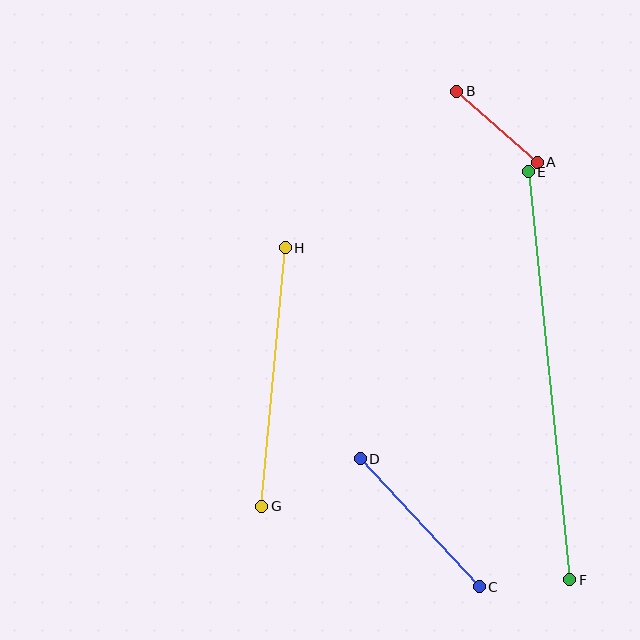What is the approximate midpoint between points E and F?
The midpoint is at approximately (549, 376) pixels.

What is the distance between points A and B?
The distance is approximately 107 pixels.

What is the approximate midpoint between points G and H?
The midpoint is at approximately (273, 377) pixels.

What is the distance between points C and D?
The distance is approximately 175 pixels.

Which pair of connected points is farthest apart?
Points E and F are farthest apart.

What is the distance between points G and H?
The distance is approximately 260 pixels.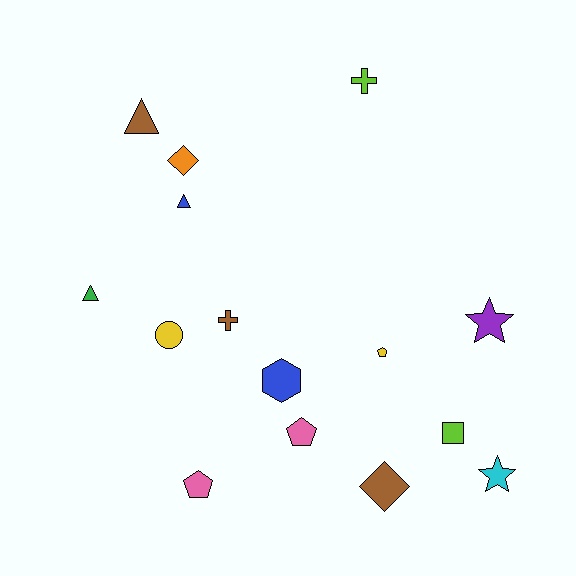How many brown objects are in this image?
There are 3 brown objects.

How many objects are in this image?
There are 15 objects.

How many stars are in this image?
There are 2 stars.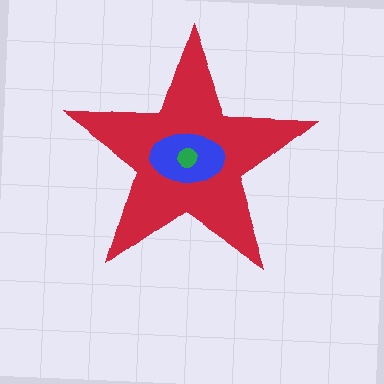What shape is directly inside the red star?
The blue ellipse.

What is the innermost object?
The green circle.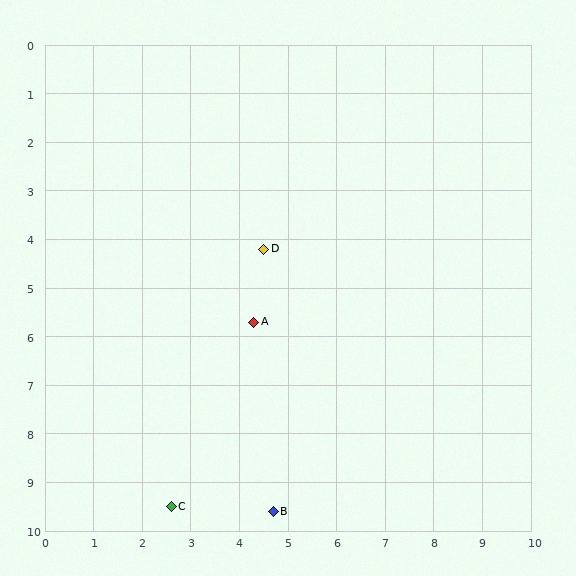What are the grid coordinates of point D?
Point D is at approximately (4.5, 4.2).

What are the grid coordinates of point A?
Point A is at approximately (4.3, 5.7).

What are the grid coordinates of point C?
Point C is at approximately (2.6, 9.5).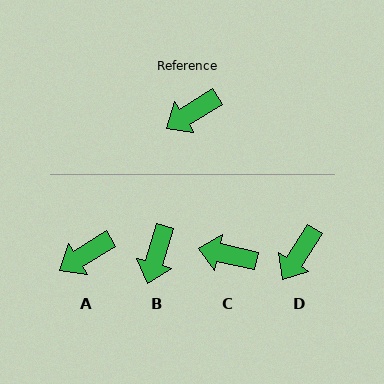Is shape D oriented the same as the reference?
No, it is off by about 26 degrees.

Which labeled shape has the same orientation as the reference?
A.